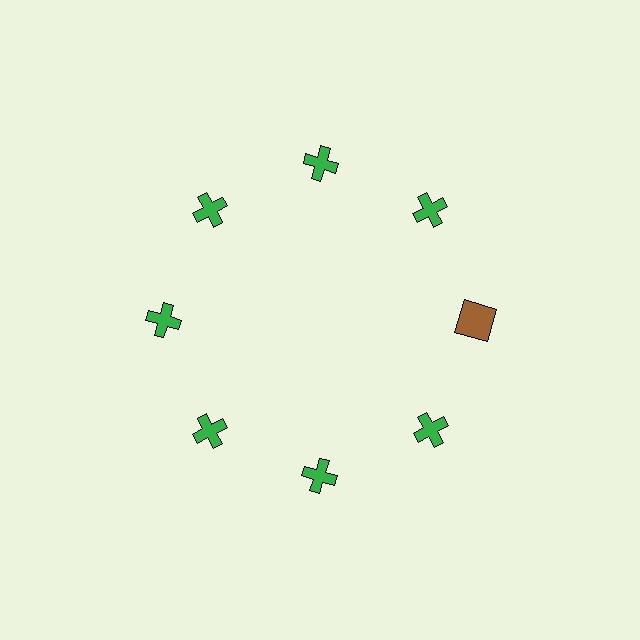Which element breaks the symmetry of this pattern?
The brown square at roughly the 3 o'clock position breaks the symmetry. All other shapes are green crosses.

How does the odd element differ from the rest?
It differs in both color (brown instead of green) and shape (square instead of cross).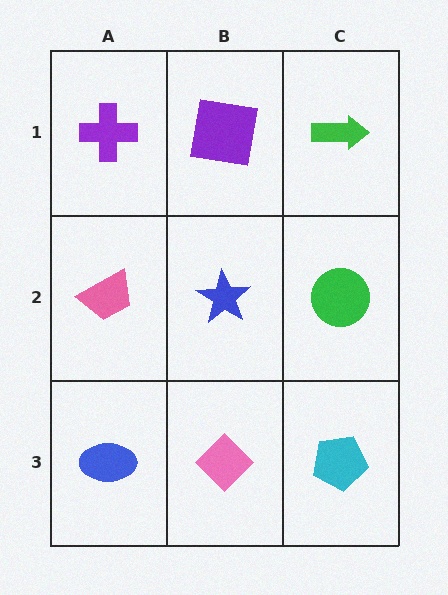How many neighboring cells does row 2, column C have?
3.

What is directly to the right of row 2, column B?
A green circle.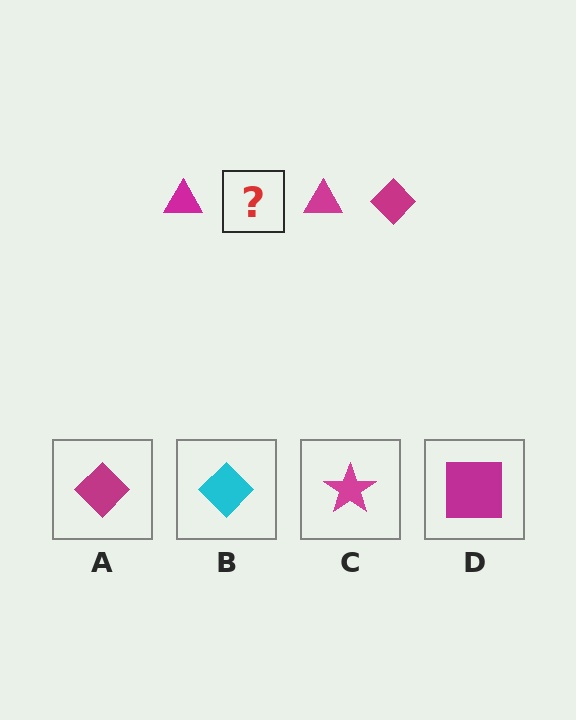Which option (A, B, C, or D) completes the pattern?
A.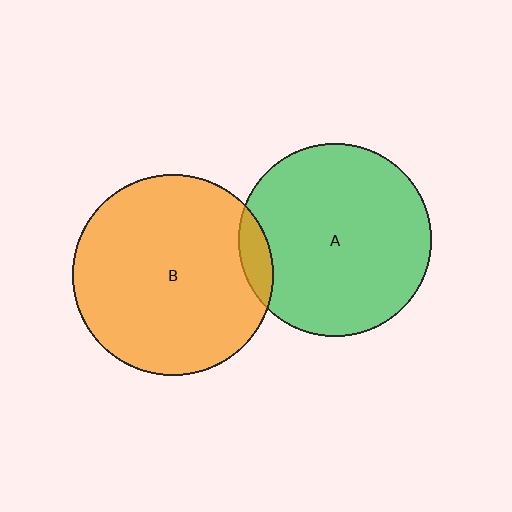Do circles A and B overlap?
Yes.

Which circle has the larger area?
Circle B (orange).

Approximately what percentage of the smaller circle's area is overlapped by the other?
Approximately 10%.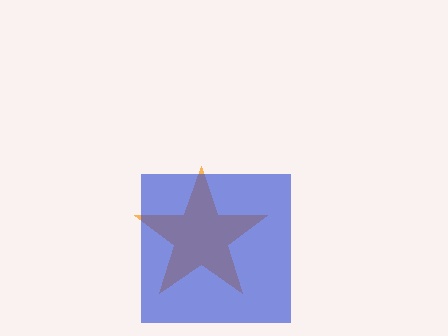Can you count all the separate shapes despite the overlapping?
Yes, there are 2 separate shapes.